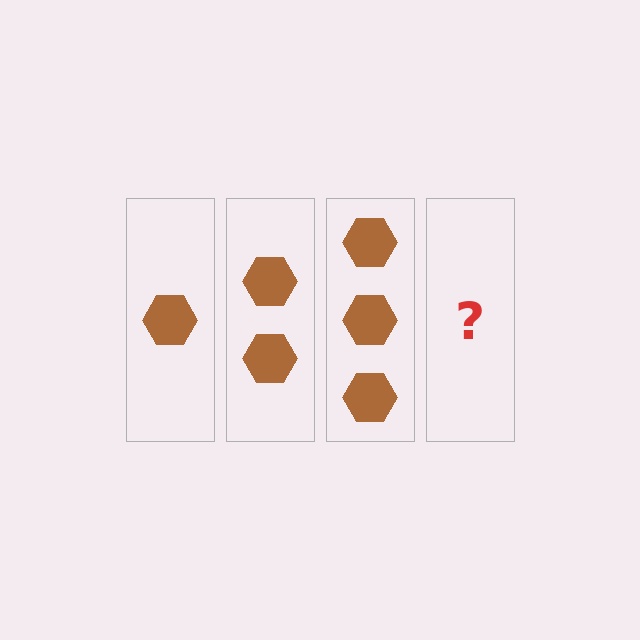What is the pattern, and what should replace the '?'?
The pattern is that each step adds one more hexagon. The '?' should be 4 hexagons.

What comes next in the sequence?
The next element should be 4 hexagons.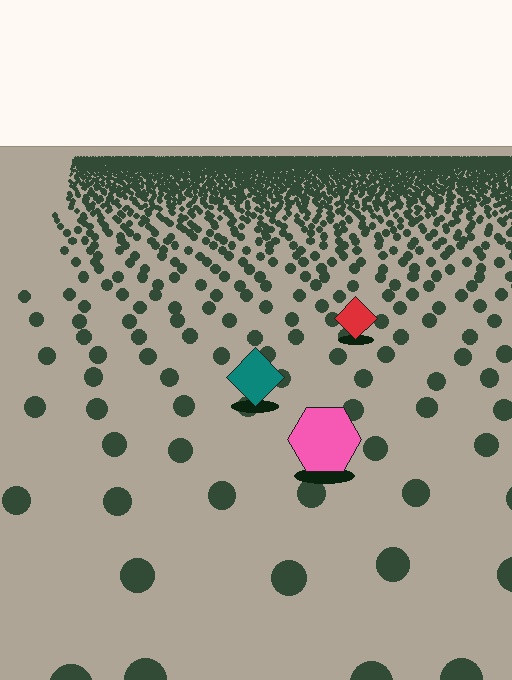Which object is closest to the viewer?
The pink hexagon is closest. The texture marks near it are larger and more spread out.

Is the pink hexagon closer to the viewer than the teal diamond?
Yes. The pink hexagon is closer — you can tell from the texture gradient: the ground texture is coarser near it.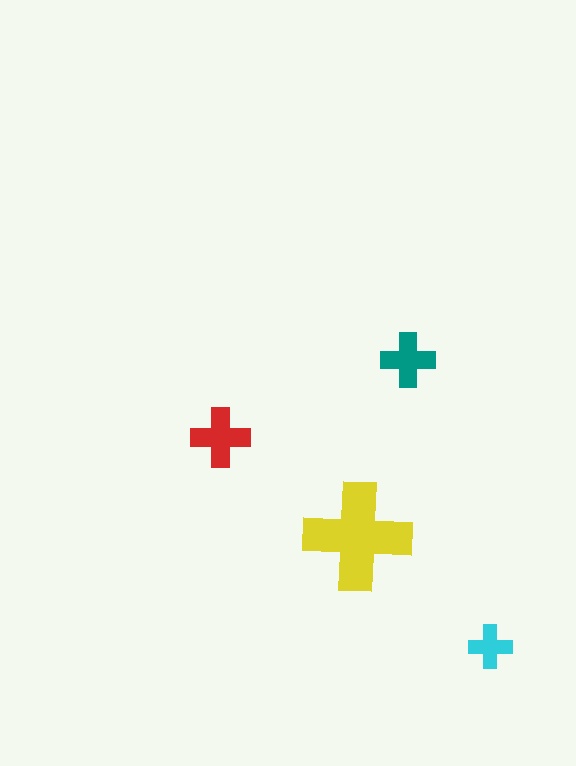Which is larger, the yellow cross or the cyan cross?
The yellow one.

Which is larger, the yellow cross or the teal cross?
The yellow one.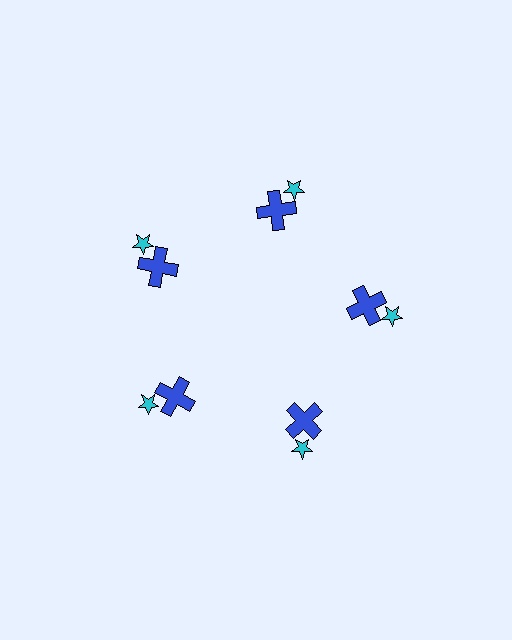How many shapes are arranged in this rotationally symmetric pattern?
There are 10 shapes, arranged in 5 groups of 2.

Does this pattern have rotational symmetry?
Yes, this pattern has 5-fold rotational symmetry. It looks the same after rotating 72 degrees around the center.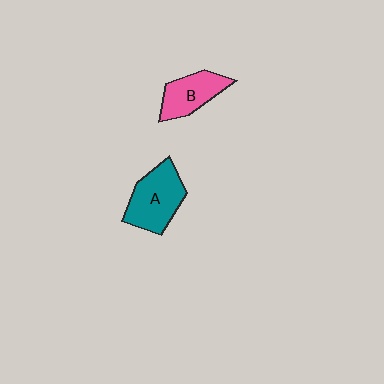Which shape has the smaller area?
Shape B (pink).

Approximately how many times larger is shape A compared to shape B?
Approximately 1.4 times.